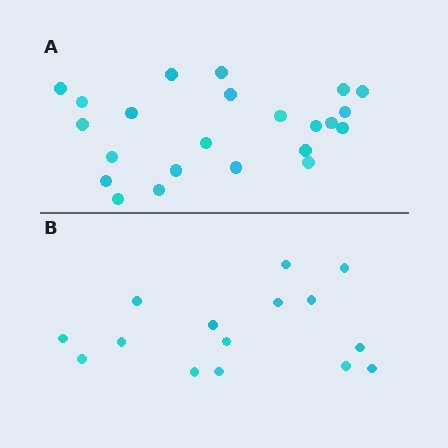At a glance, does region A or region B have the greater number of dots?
Region A (the top region) has more dots.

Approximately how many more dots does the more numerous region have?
Region A has roughly 8 or so more dots than region B.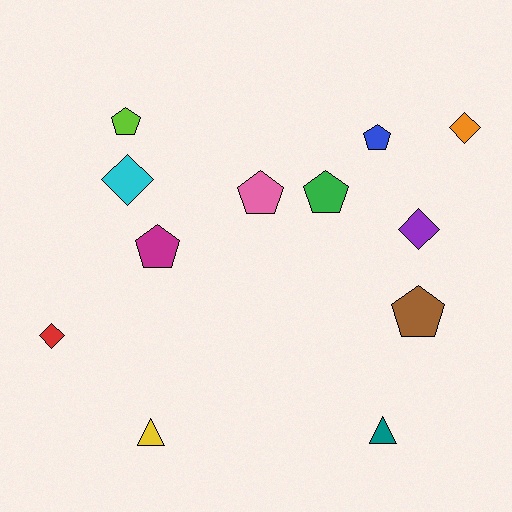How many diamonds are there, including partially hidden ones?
There are 4 diamonds.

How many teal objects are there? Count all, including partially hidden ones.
There is 1 teal object.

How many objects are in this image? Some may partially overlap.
There are 12 objects.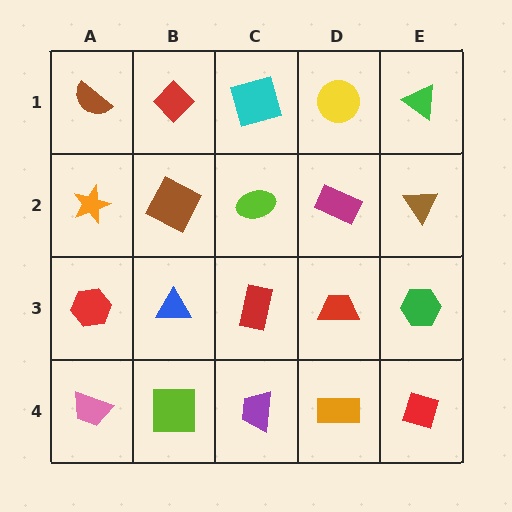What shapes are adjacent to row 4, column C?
A red rectangle (row 3, column C), a lime square (row 4, column B), an orange rectangle (row 4, column D).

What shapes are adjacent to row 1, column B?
A brown square (row 2, column B), a brown semicircle (row 1, column A), a cyan square (row 1, column C).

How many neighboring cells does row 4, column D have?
3.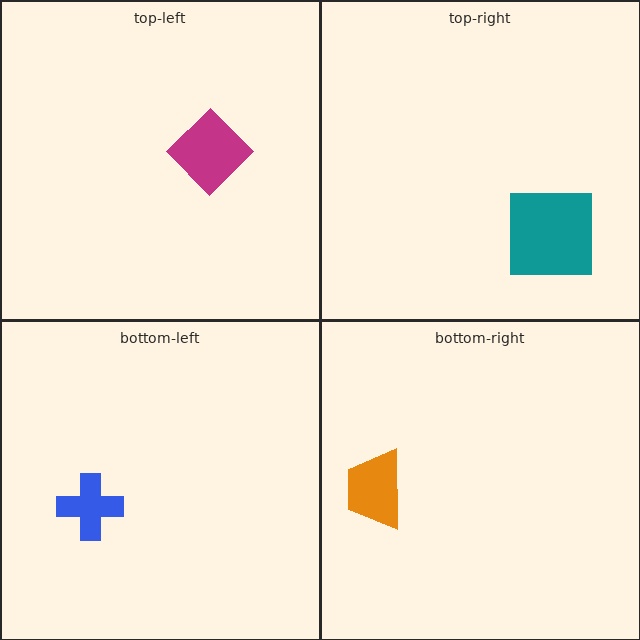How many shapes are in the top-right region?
1.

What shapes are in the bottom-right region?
The orange trapezoid.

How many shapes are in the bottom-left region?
1.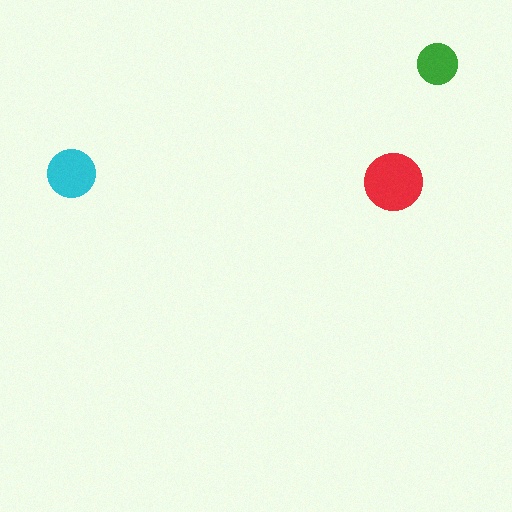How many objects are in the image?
There are 3 objects in the image.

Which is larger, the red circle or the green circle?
The red one.